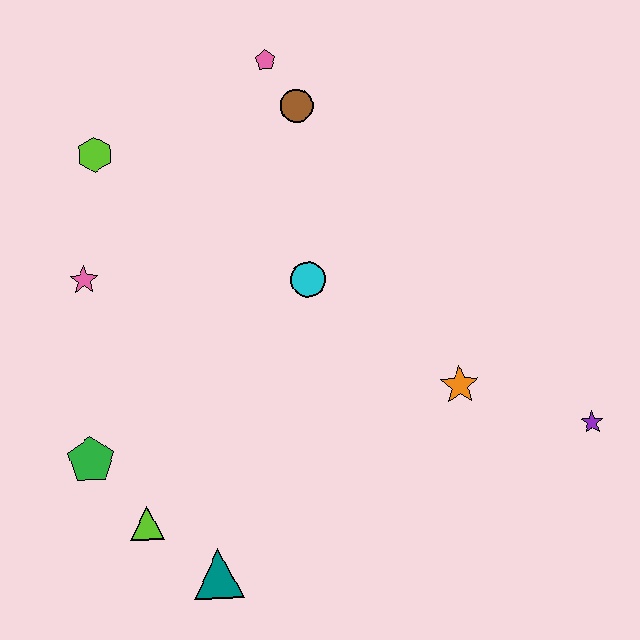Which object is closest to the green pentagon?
The lime triangle is closest to the green pentagon.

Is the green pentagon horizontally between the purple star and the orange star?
No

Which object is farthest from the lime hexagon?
The purple star is farthest from the lime hexagon.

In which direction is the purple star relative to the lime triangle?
The purple star is to the right of the lime triangle.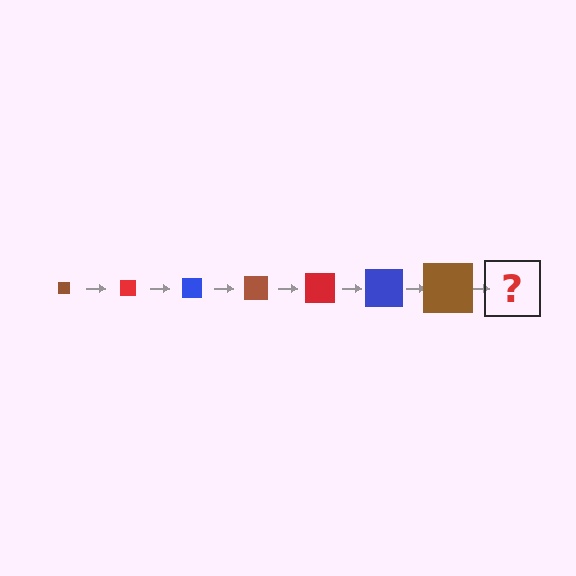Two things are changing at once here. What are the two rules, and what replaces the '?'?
The two rules are that the square grows larger each step and the color cycles through brown, red, and blue. The '?' should be a red square, larger than the previous one.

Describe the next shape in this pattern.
It should be a red square, larger than the previous one.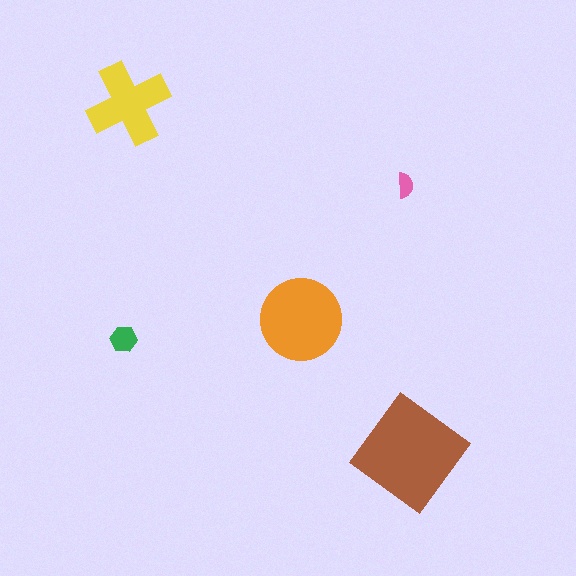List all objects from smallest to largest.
The pink semicircle, the green hexagon, the yellow cross, the orange circle, the brown diamond.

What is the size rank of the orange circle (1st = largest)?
2nd.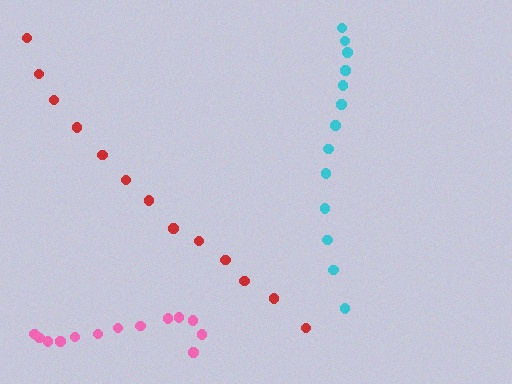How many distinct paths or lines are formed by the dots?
There are 3 distinct paths.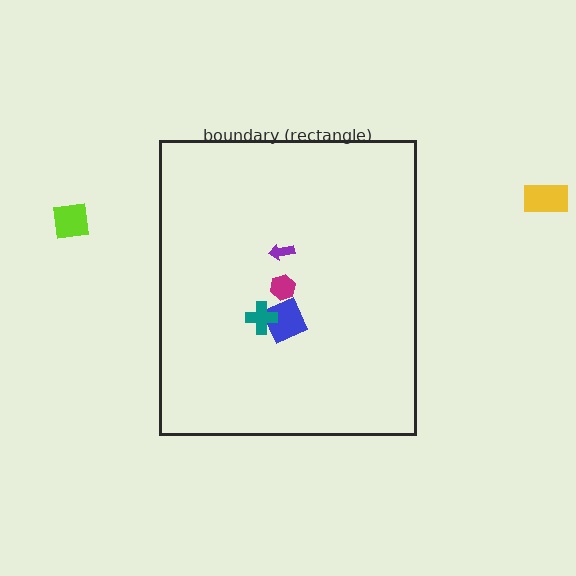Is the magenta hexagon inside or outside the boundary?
Inside.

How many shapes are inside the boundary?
4 inside, 2 outside.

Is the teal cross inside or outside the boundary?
Inside.